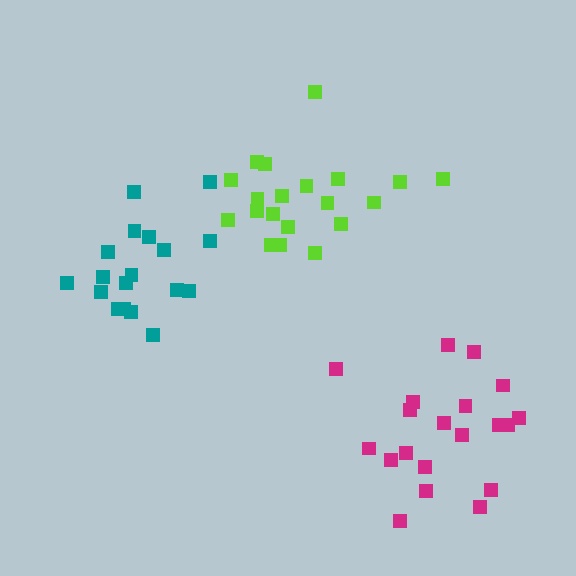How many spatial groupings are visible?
There are 3 spatial groupings.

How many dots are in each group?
Group 1: 20 dots, Group 2: 18 dots, Group 3: 20 dots (58 total).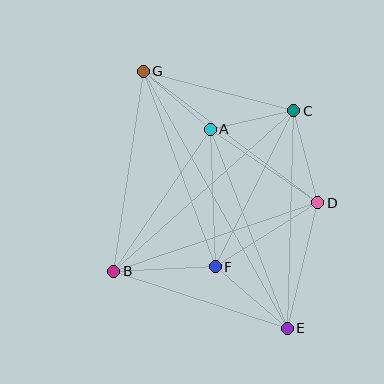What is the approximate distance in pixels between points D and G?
The distance between D and G is approximately 218 pixels.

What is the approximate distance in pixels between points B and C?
The distance between B and C is approximately 241 pixels.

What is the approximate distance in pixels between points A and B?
The distance between A and B is approximately 172 pixels.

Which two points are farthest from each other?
Points E and G are farthest from each other.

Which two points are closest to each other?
Points A and C are closest to each other.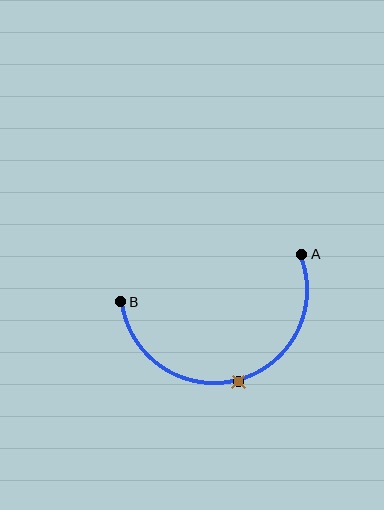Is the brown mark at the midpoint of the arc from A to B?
Yes. The brown mark lies on the arc at equal arc-length from both A and B — it is the arc midpoint.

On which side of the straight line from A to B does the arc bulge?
The arc bulges below the straight line connecting A and B.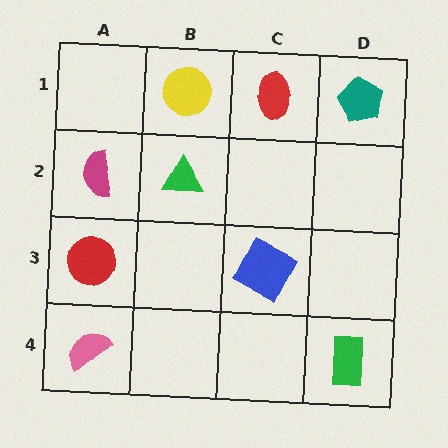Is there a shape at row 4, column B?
No, that cell is empty.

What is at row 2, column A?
A magenta semicircle.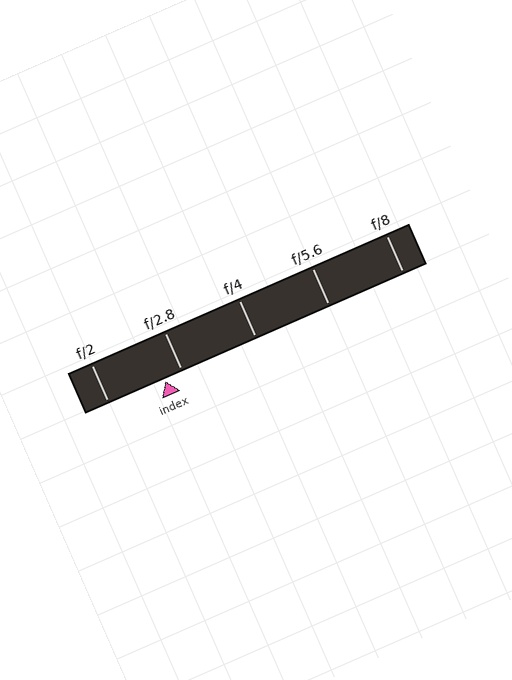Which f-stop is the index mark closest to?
The index mark is closest to f/2.8.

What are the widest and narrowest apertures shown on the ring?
The widest aperture shown is f/2 and the narrowest is f/8.